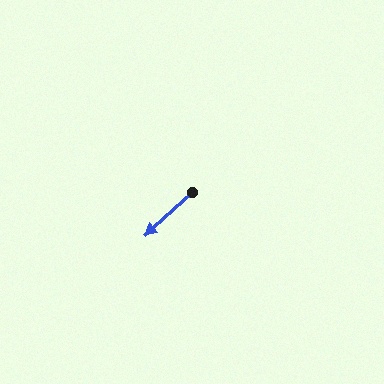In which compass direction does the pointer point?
Southwest.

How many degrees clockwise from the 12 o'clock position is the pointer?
Approximately 227 degrees.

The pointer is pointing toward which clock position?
Roughly 8 o'clock.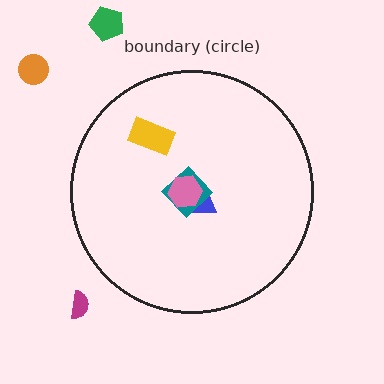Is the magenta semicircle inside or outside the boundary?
Outside.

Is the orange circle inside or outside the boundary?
Outside.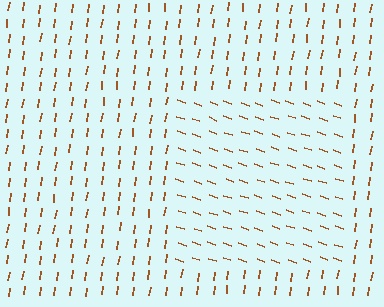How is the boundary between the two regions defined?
The boundary is defined purely by a change in line orientation (approximately 78 degrees difference). All lines are the same color and thickness.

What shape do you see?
I see a rectangle.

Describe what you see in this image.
The image is filled with small brown line segments. A rectangle region in the image has lines oriented differently from the surrounding lines, creating a visible texture boundary.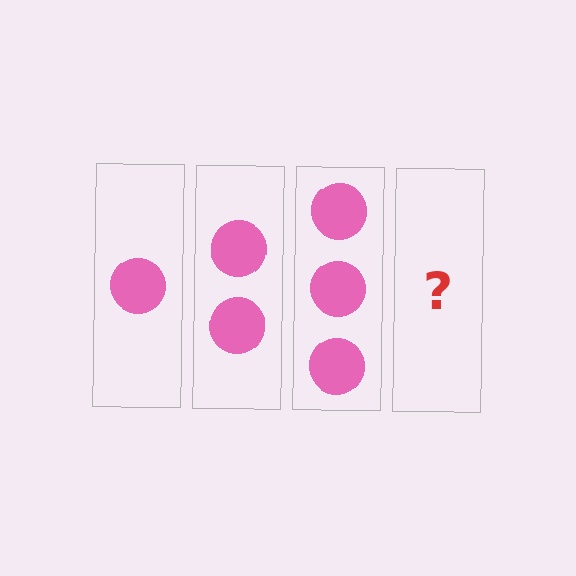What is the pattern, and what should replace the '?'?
The pattern is that each step adds one more circle. The '?' should be 4 circles.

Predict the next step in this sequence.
The next step is 4 circles.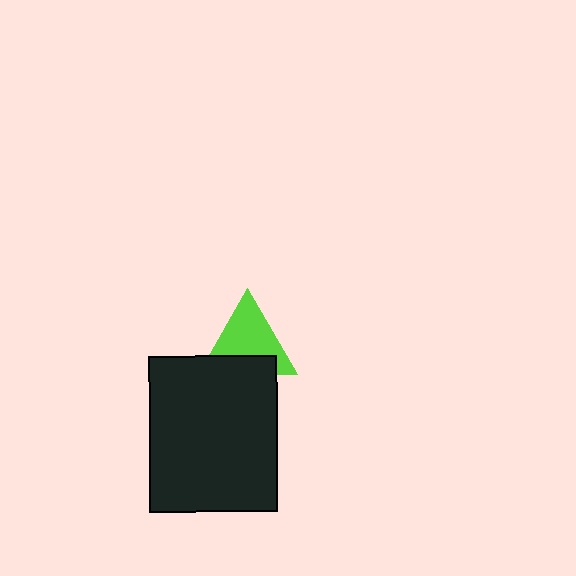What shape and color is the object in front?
The object in front is a black rectangle.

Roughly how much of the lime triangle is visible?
Most of it is visible (roughly 67%).